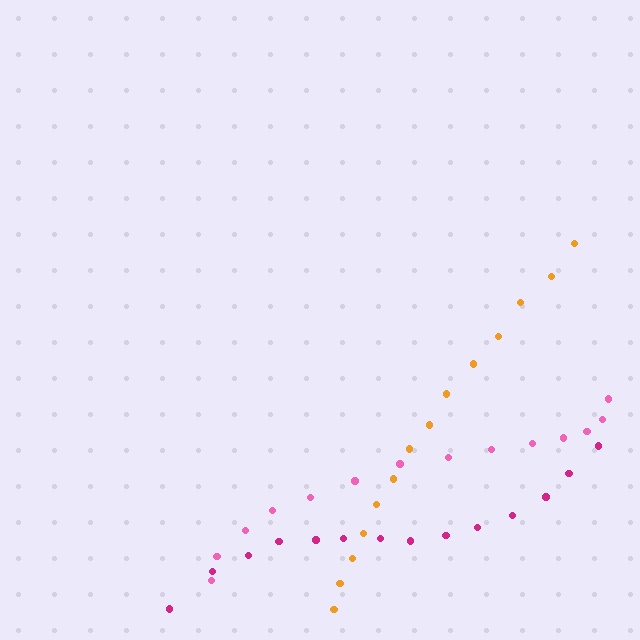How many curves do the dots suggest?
There are 3 distinct paths.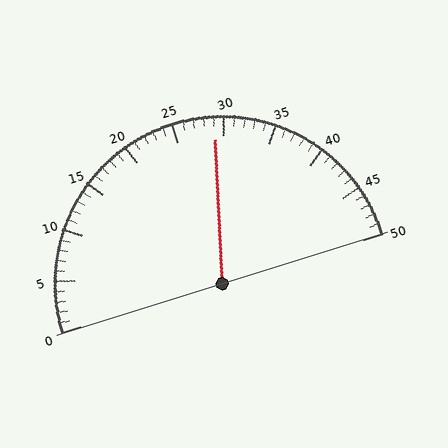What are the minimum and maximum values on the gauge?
The gauge ranges from 0 to 50.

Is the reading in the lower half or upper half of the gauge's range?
The reading is in the upper half of the range (0 to 50).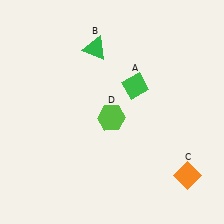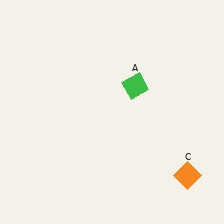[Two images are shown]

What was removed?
The lime hexagon (D), the green triangle (B) were removed in Image 2.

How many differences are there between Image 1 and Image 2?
There are 2 differences between the two images.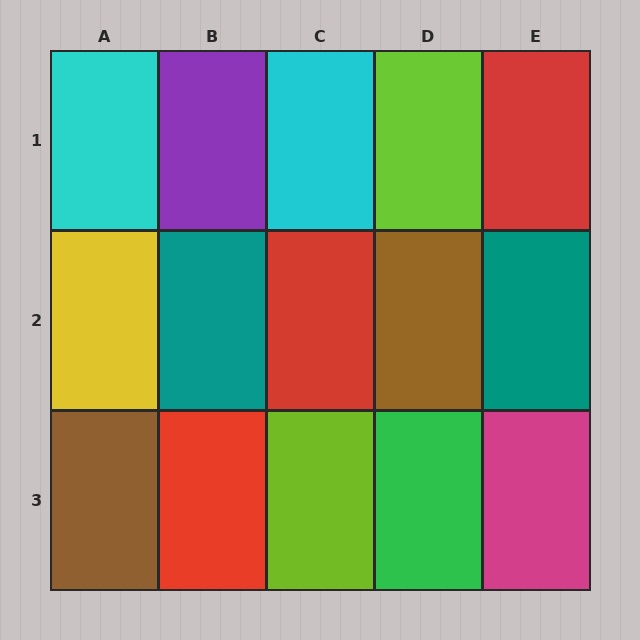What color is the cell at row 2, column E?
Teal.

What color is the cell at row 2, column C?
Red.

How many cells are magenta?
1 cell is magenta.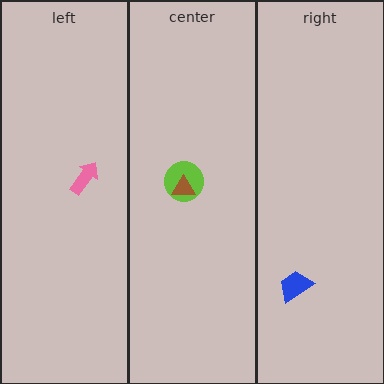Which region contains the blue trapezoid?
The right region.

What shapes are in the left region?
The pink arrow.